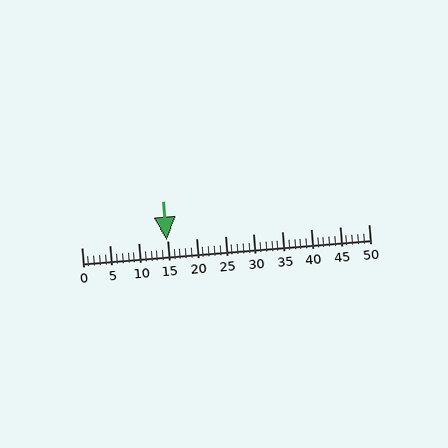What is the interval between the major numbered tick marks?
The major tick marks are spaced 5 units apart.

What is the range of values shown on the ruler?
The ruler shows values from 0 to 50.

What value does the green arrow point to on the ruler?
The green arrow points to approximately 15.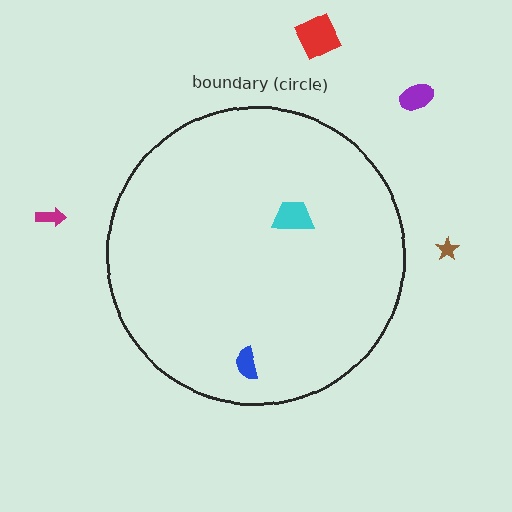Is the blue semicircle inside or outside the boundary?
Inside.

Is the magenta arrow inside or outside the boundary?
Outside.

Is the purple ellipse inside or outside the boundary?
Outside.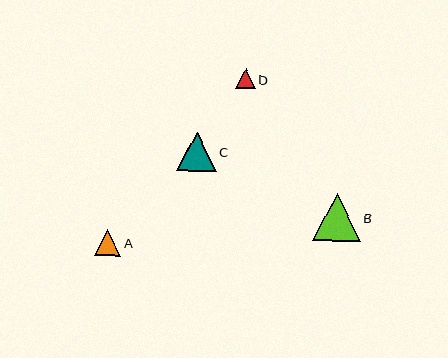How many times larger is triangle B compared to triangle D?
Triangle B is approximately 2.4 times the size of triangle D.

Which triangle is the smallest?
Triangle D is the smallest with a size of approximately 20 pixels.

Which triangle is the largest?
Triangle B is the largest with a size of approximately 47 pixels.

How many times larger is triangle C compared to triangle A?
Triangle C is approximately 1.5 times the size of triangle A.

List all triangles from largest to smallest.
From largest to smallest: B, C, A, D.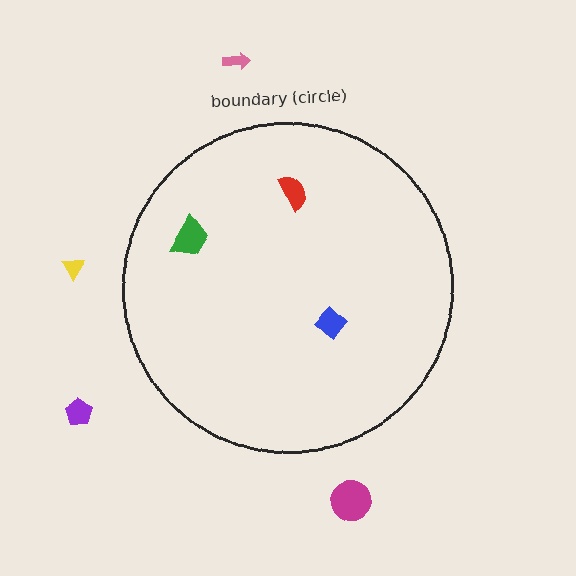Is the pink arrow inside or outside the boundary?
Outside.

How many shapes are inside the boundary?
3 inside, 4 outside.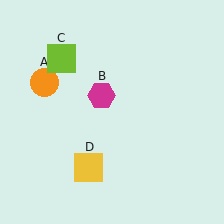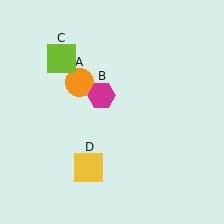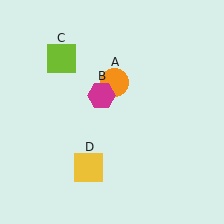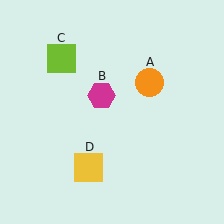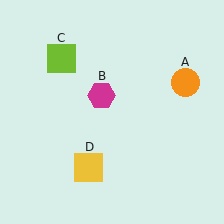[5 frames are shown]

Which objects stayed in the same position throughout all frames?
Magenta hexagon (object B) and lime square (object C) and yellow square (object D) remained stationary.